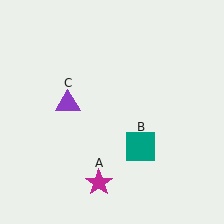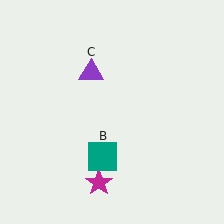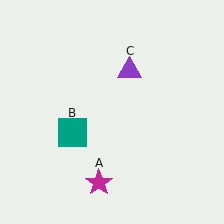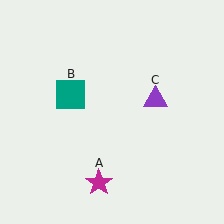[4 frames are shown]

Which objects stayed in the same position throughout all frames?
Magenta star (object A) remained stationary.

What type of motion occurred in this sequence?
The teal square (object B), purple triangle (object C) rotated clockwise around the center of the scene.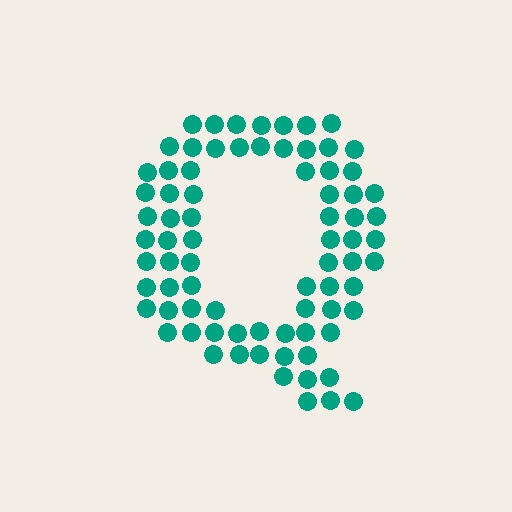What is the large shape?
The large shape is the letter Q.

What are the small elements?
The small elements are circles.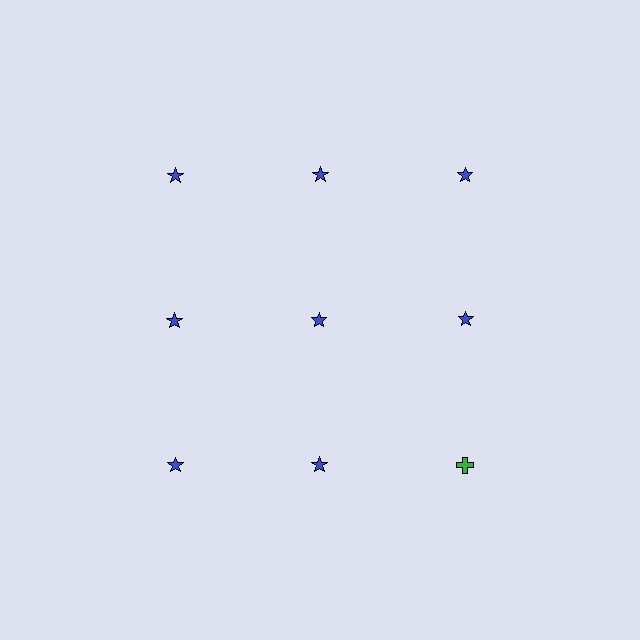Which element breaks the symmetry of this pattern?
The green cross in the third row, center column breaks the symmetry. All other shapes are blue stars.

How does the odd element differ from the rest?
It differs in both color (green instead of blue) and shape (cross instead of star).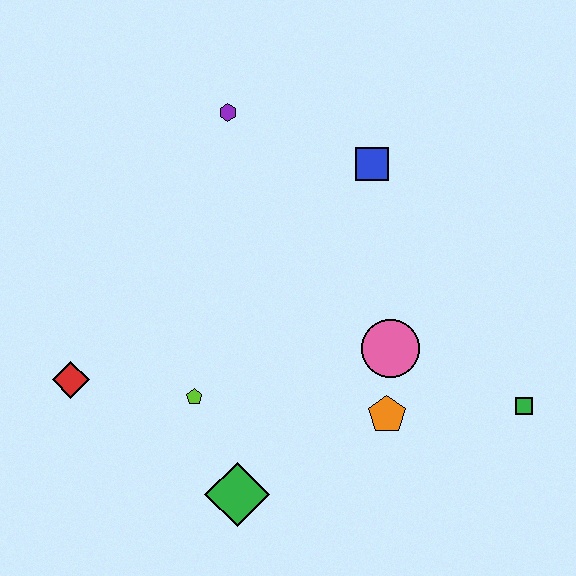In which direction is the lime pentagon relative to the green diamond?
The lime pentagon is above the green diamond.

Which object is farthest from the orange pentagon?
The purple hexagon is farthest from the orange pentagon.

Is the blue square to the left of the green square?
Yes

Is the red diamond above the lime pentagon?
Yes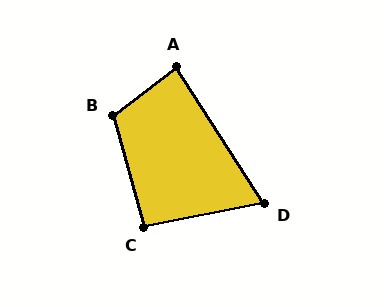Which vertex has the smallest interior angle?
D, at approximately 68 degrees.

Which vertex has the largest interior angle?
B, at approximately 112 degrees.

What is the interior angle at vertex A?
Approximately 86 degrees (approximately right).